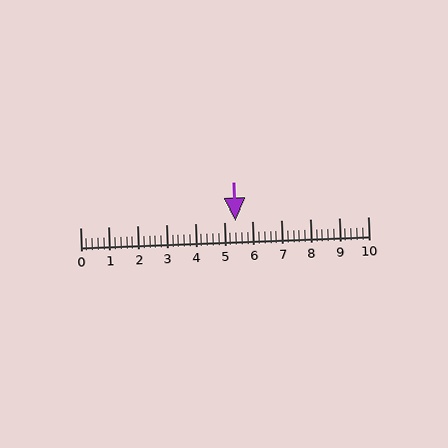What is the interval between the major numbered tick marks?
The major tick marks are spaced 1 units apart.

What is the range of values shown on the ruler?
The ruler shows values from 0 to 10.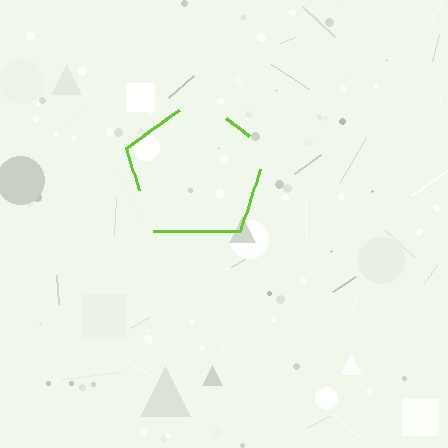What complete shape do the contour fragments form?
The contour fragments form a pentagon.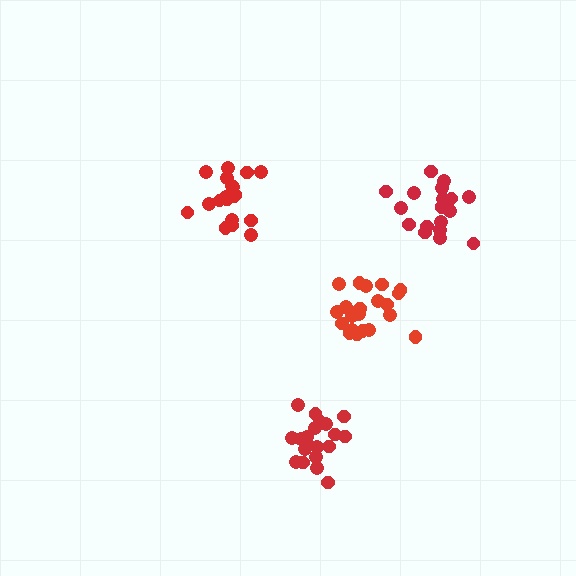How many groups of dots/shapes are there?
There are 4 groups.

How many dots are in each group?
Group 1: 20 dots, Group 2: 18 dots, Group 3: 19 dots, Group 4: 21 dots (78 total).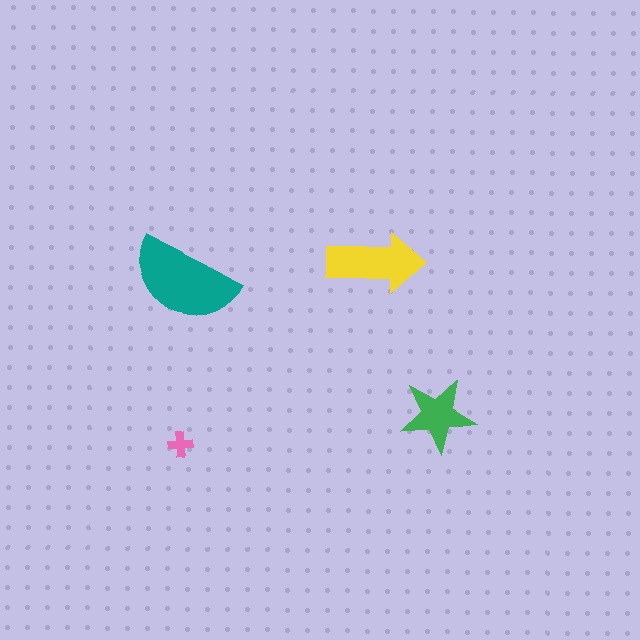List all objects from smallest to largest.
The pink cross, the green star, the yellow arrow, the teal semicircle.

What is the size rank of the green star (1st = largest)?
3rd.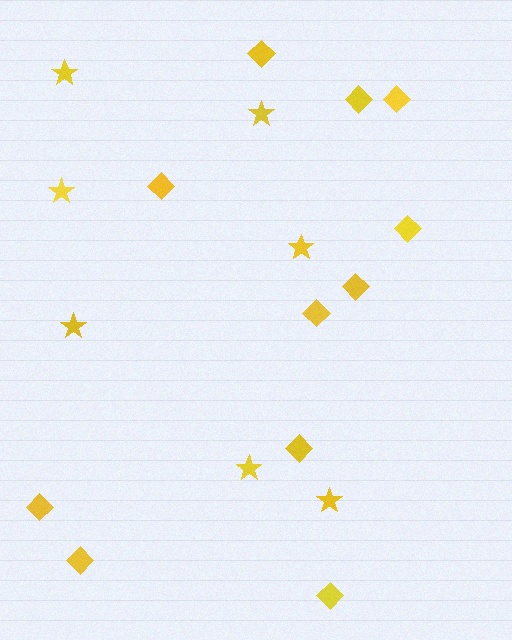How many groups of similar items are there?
There are 2 groups: one group of diamonds (11) and one group of stars (7).